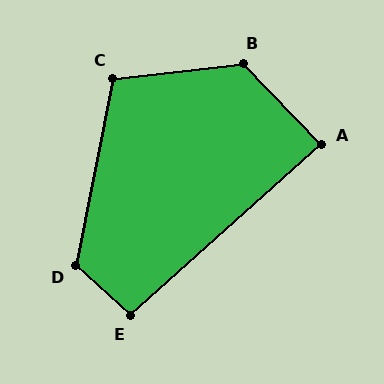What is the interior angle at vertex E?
Approximately 96 degrees (obtuse).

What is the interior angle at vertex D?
Approximately 121 degrees (obtuse).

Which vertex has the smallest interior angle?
A, at approximately 88 degrees.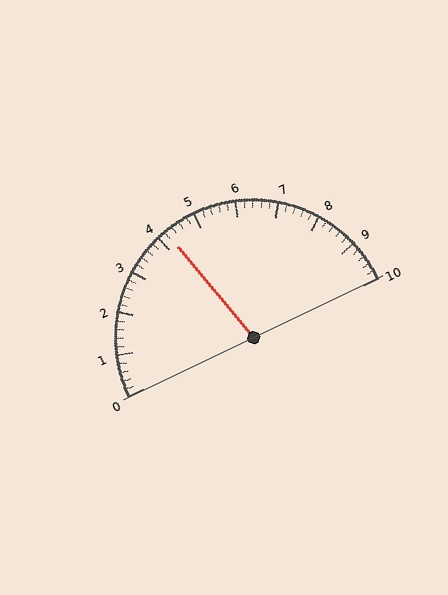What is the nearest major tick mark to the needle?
The nearest major tick mark is 4.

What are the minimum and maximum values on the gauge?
The gauge ranges from 0 to 10.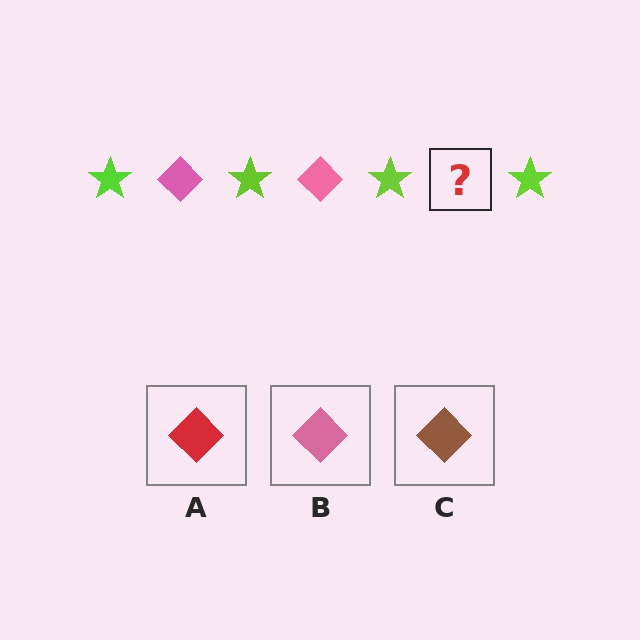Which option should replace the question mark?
Option B.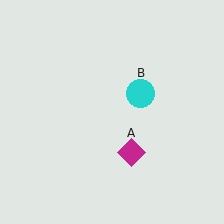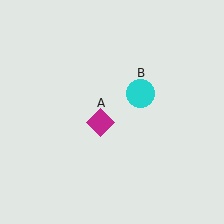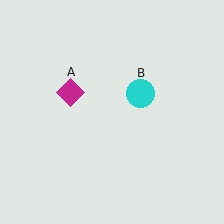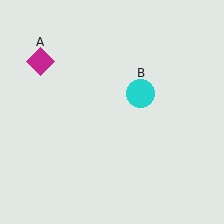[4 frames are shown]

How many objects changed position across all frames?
1 object changed position: magenta diamond (object A).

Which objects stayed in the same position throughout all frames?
Cyan circle (object B) remained stationary.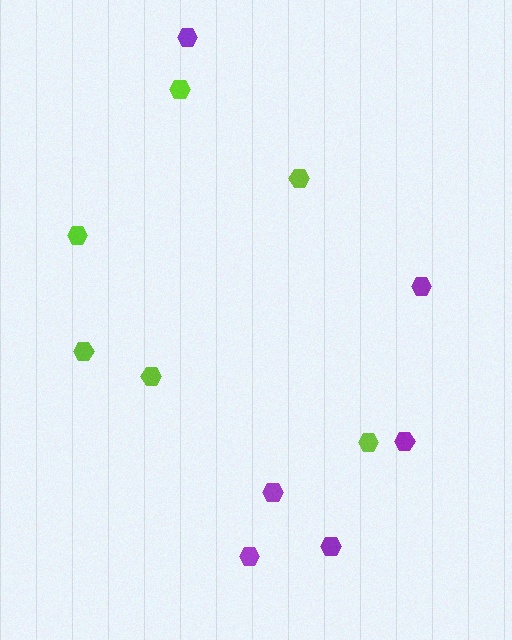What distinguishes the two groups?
There are 2 groups: one group of purple hexagons (6) and one group of lime hexagons (6).